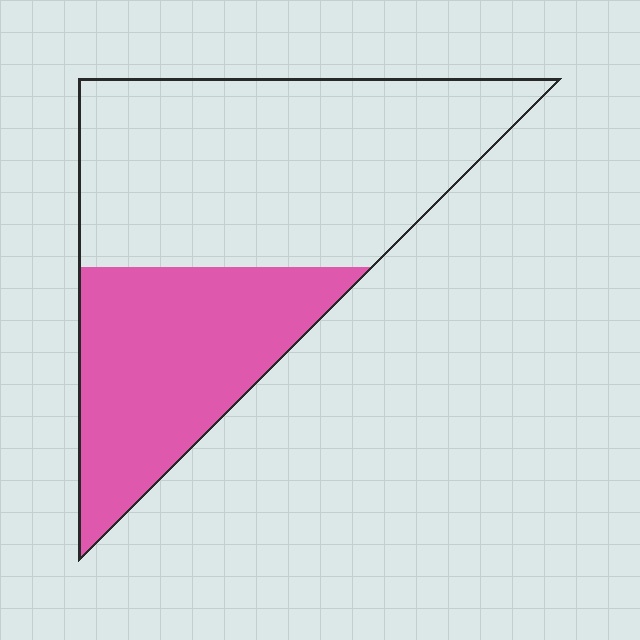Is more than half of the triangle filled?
No.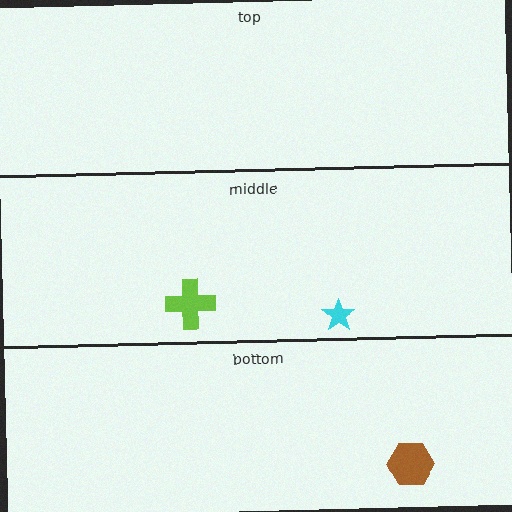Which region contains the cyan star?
The middle region.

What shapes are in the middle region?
The lime cross, the cyan star.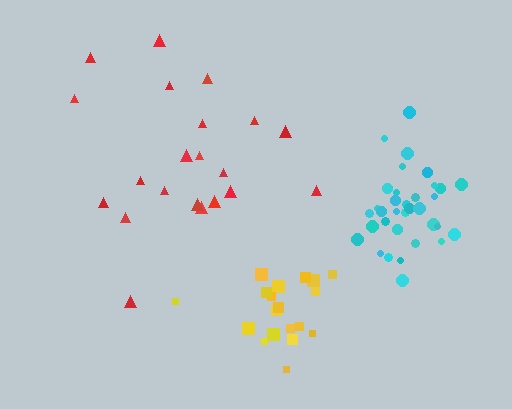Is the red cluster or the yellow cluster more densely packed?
Yellow.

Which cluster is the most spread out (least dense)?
Red.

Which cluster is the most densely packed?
Cyan.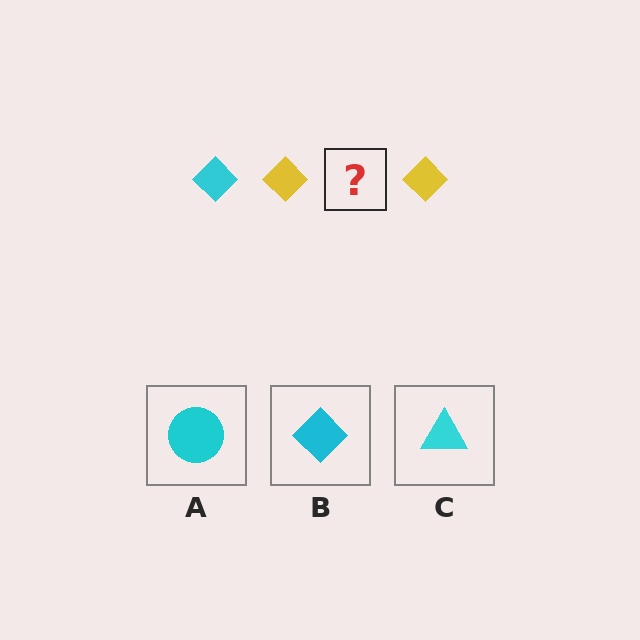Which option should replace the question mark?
Option B.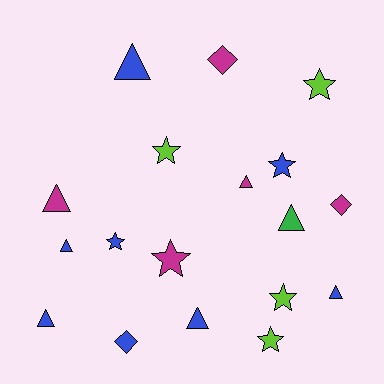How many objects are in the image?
There are 18 objects.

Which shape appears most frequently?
Triangle, with 8 objects.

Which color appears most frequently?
Blue, with 8 objects.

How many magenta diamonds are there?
There are 2 magenta diamonds.